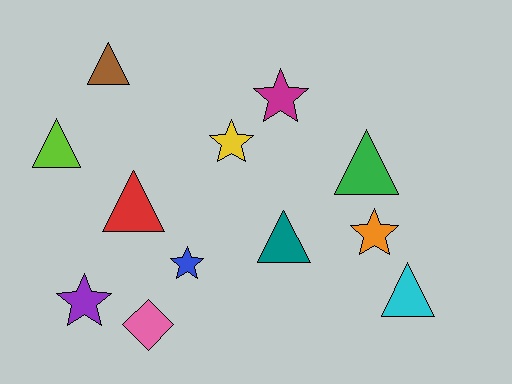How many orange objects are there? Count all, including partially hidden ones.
There is 1 orange object.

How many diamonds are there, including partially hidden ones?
There is 1 diamond.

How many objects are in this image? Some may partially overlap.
There are 12 objects.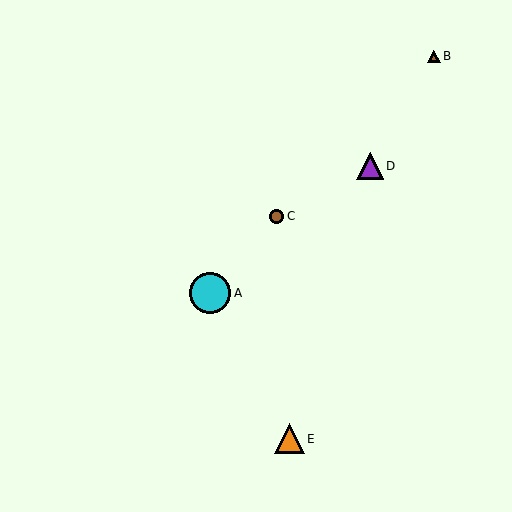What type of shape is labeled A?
Shape A is a cyan circle.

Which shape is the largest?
The cyan circle (labeled A) is the largest.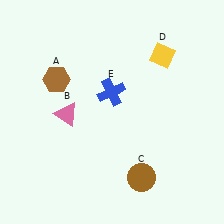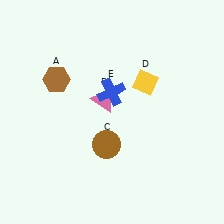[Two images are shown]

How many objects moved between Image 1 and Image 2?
3 objects moved between the two images.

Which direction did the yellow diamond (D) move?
The yellow diamond (D) moved down.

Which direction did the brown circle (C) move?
The brown circle (C) moved left.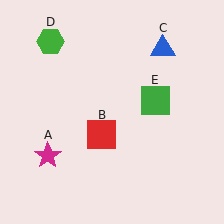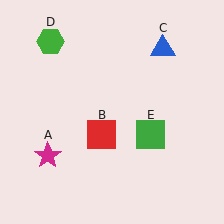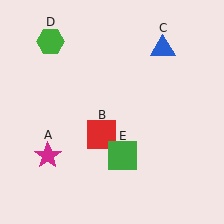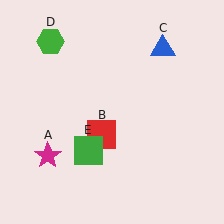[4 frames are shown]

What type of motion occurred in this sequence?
The green square (object E) rotated clockwise around the center of the scene.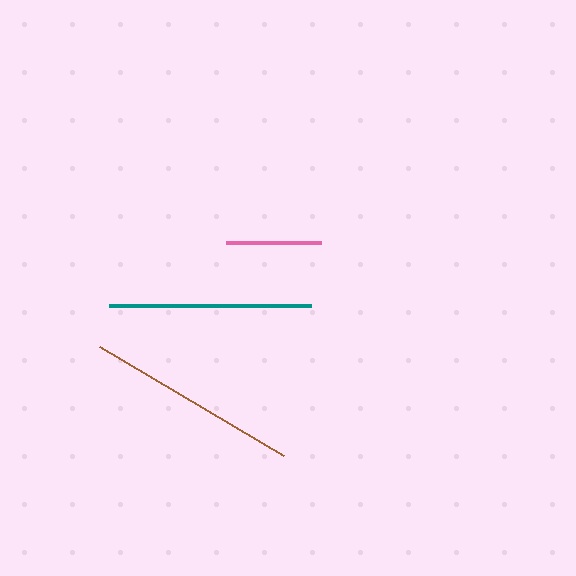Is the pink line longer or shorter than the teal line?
The teal line is longer than the pink line.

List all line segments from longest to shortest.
From longest to shortest: brown, teal, pink.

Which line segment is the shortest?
The pink line is the shortest at approximately 95 pixels.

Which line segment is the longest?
The brown line is the longest at approximately 214 pixels.